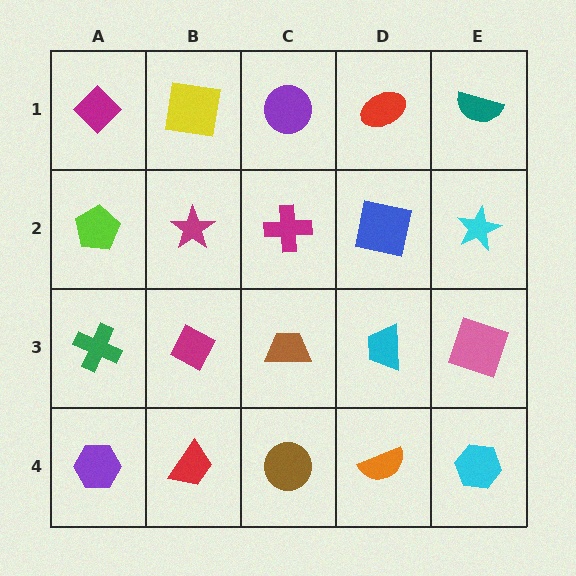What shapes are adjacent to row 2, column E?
A teal semicircle (row 1, column E), a pink square (row 3, column E), a blue square (row 2, column D).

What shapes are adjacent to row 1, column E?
A cyan star (row 2, column E), a red ellipse (row 1, column D).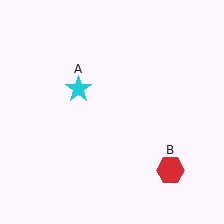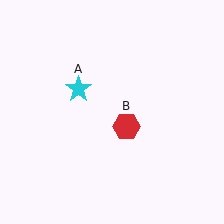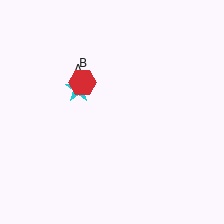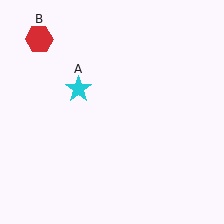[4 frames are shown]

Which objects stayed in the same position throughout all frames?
Cyan star (object A) remained stationary.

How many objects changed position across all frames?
1 object changed position: red hexagon (object B).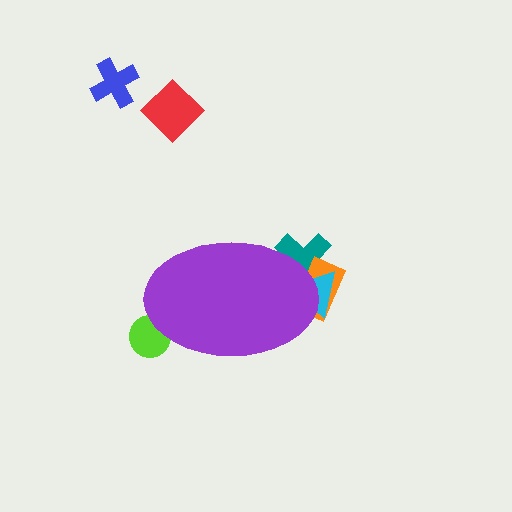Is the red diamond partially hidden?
No, the red diamond is fully visible.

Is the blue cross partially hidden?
No, the blue cross is fully visible.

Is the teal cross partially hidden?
Yes, the teal cross is partially hidden behind the purple ellipse.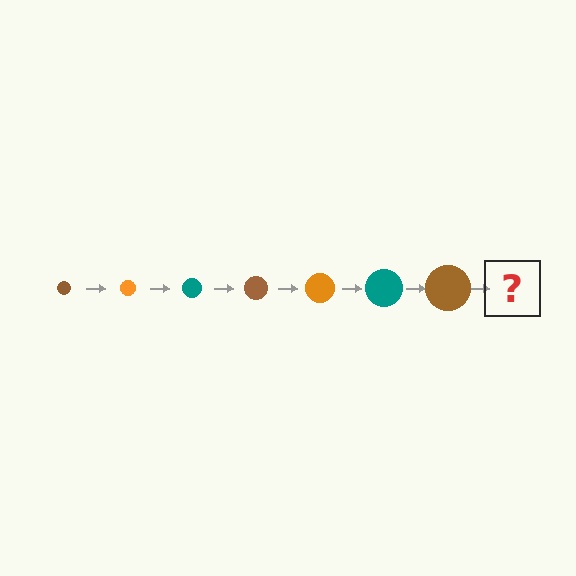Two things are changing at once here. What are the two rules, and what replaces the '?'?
The two rules are that the circle grows larger each step and the color cycles through brown, orange, and teal. The '?' should be an orange circle, larger than the previous one.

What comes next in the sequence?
The next element should be an orange circle, larger than the previous one.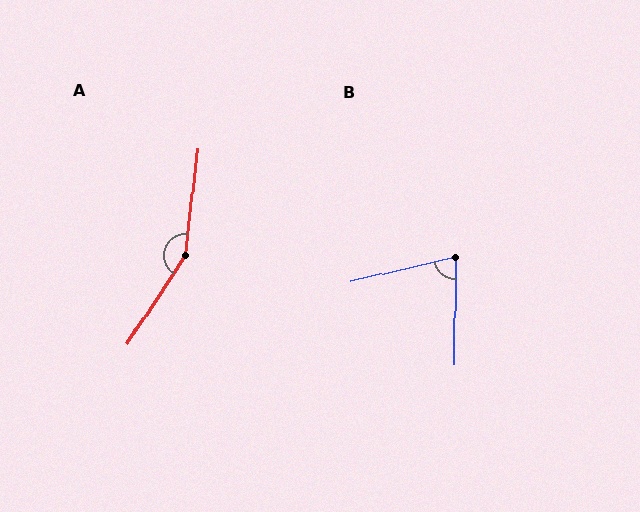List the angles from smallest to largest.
B (76°), A (154°).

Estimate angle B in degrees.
Approximately 76 degrees.